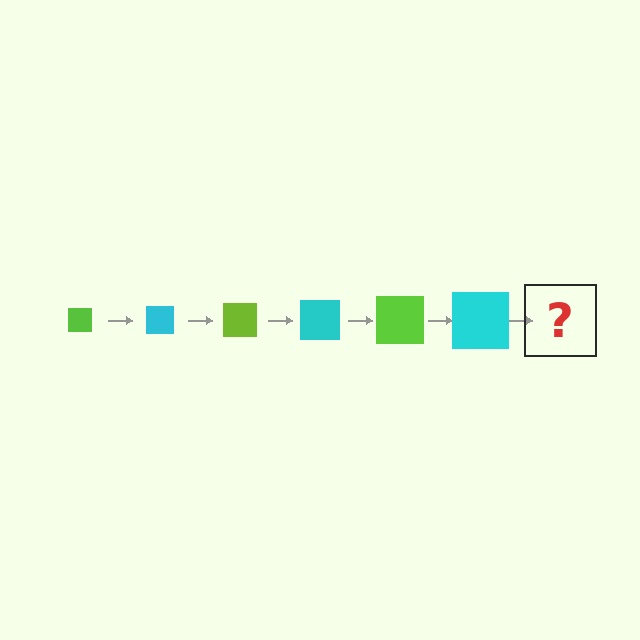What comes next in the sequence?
The next element should be a lime square, larger than the previous one.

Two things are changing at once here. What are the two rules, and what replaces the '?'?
The two rules are that the square grows larger each step and the color cycles through lime and cyan. The '?' should be a lime square, larger than the previous one.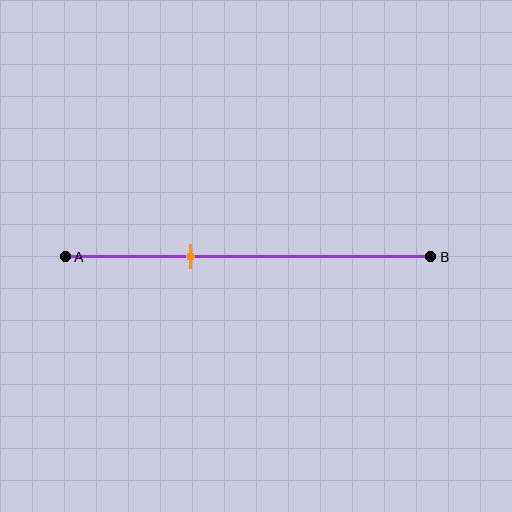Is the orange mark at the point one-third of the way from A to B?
Yes, the mark is approximately at the one-third point.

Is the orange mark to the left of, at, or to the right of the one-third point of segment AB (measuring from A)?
The orange mark is approximately at the one-third point of segment AB.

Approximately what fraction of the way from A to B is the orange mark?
The orange mark is approximately 35% of the way from A to B.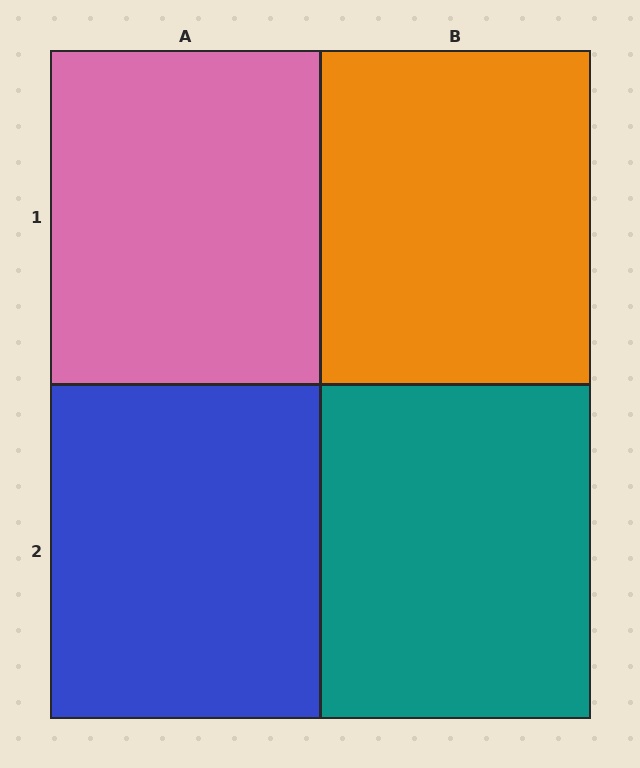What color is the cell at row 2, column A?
Blue.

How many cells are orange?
1 cell is orange.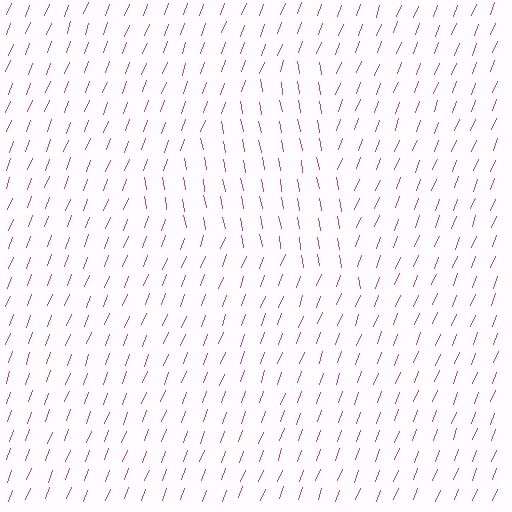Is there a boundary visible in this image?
Yes, there is a texture boundary formed by a change in line orientation.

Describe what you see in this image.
The image is filled with small magenta line segments. A triangle region in the image has lines oriented differently from the surrounding lines, creating a visible texture boundary.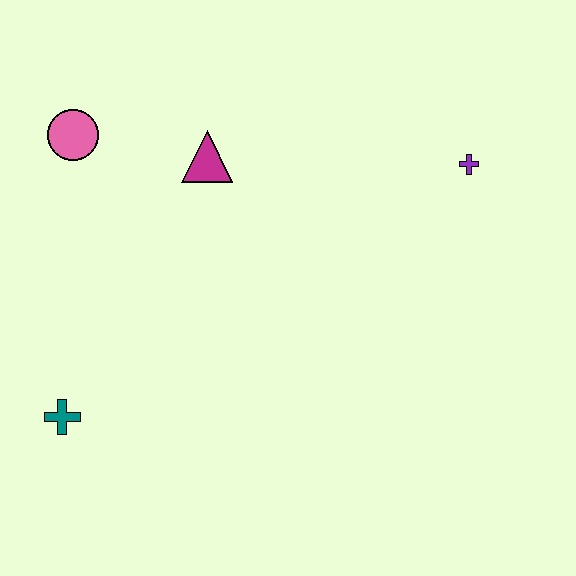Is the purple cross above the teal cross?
Yes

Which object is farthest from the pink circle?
The purple cross is farthest from the pink circle.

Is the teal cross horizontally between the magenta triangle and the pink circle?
No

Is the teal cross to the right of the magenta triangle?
No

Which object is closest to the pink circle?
The magenta triangle is closest to the pink circle.